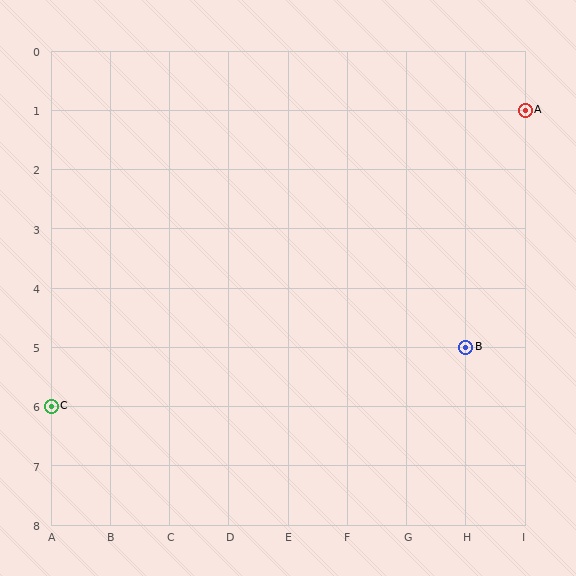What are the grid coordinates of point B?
Point B is at grid coordinates (H, 5).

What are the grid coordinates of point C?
Point C is at grid coordinates (A, 6).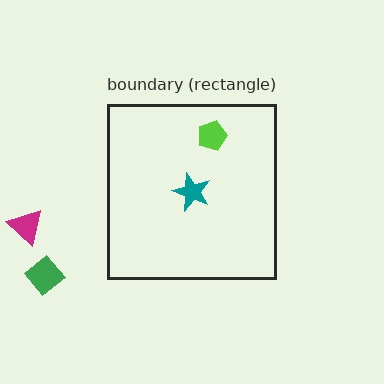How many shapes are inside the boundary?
2 inside, 2 outside.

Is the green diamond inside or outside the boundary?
Outside.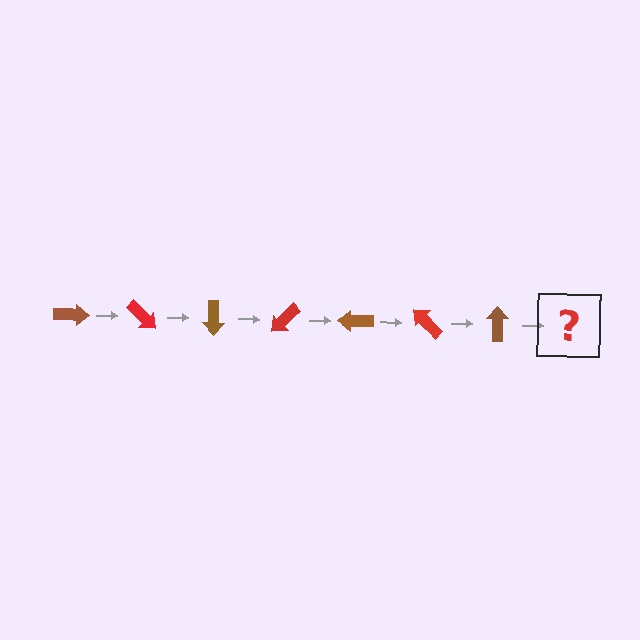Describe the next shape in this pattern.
It should be a red arrow, rotated 315 degrees from the start.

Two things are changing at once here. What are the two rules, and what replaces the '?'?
The two rules are that it rotates 45 degrees each step and the color cycles through brown and red. The '?' should be a red arrow, rotated 315 degrees from the start.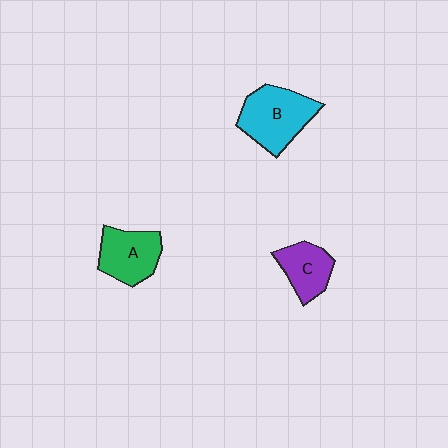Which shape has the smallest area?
Shape C (purple).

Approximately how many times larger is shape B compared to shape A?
Approximately 1.3 times.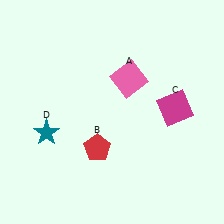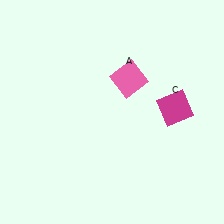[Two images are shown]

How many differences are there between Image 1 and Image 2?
There are 2 differences between the two images.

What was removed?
The red pentagon (B), the teal star (D) were removed in Image 2.